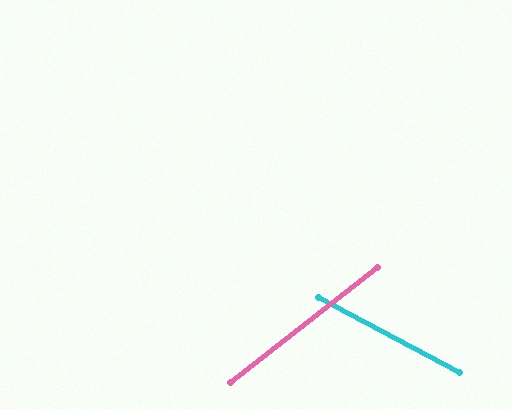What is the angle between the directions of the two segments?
Approximately 66 degrees.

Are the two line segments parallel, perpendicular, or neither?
Neither parallel nor perpendicular — they differ by about 66°.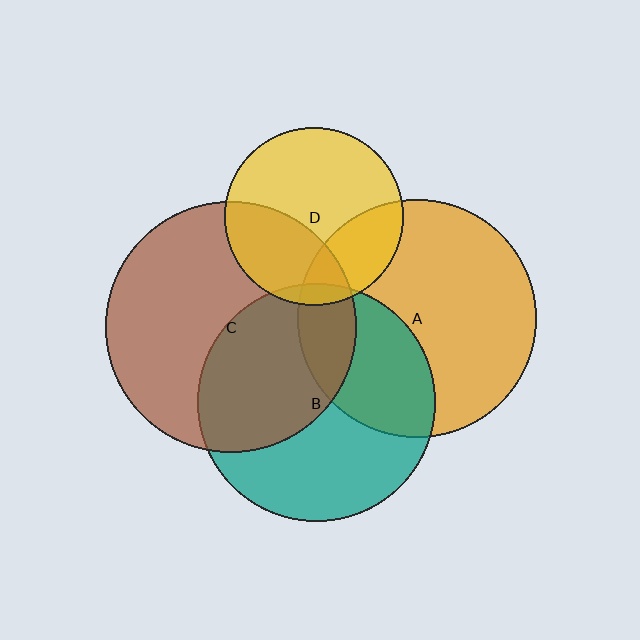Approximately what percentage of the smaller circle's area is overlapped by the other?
Approximately 5%.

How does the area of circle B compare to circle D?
Approximately 1.8 times.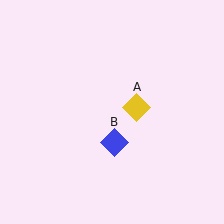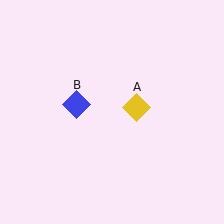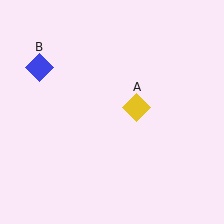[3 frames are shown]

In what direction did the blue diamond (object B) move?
The blue diamond (object B) moved up and to the left.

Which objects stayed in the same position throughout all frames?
Yellow diamond (object A) remained stationary.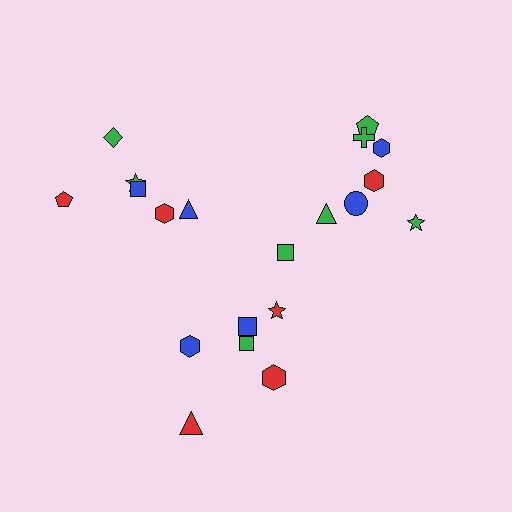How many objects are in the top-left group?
There are 6 objects.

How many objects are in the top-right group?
There are 8 objects.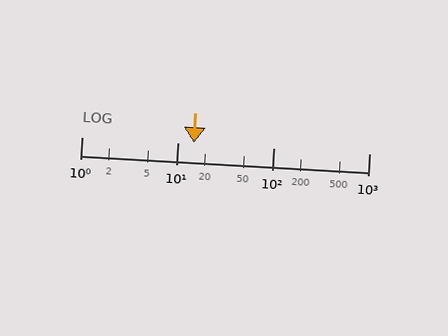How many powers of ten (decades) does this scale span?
The scale spans 3 decades, from 1 to 1000.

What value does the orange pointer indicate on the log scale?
The pointer indicates approximately 15.